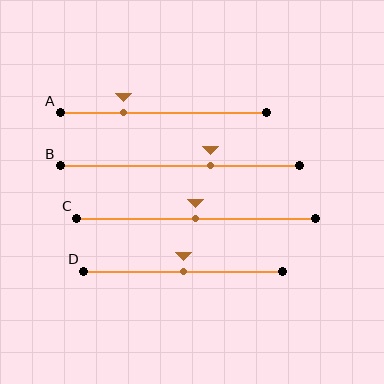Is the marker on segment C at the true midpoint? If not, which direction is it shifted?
Yes, the marker on segment C is at the true midpoint.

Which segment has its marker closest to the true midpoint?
Segment C has its marker closest to the true midpoint.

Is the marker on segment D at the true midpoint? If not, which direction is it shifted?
Yes, the marker on segment D is at the true midpoint.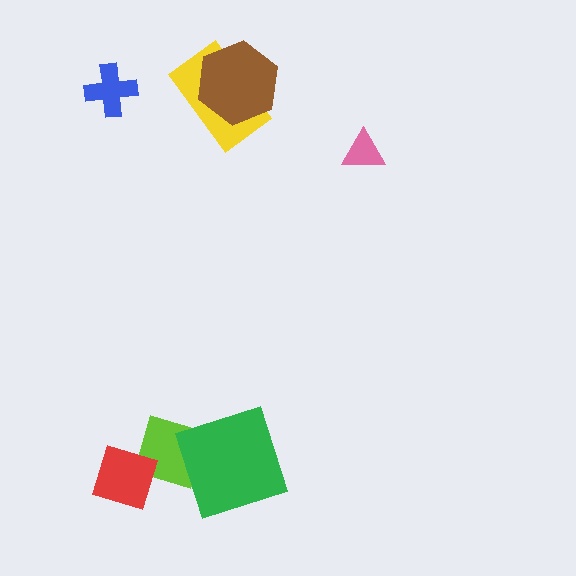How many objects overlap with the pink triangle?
0 objects overlap with the pink triangle.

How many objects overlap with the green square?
1 object overlaps with the green square.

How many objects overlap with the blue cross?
0 objects overlap with the blue cross.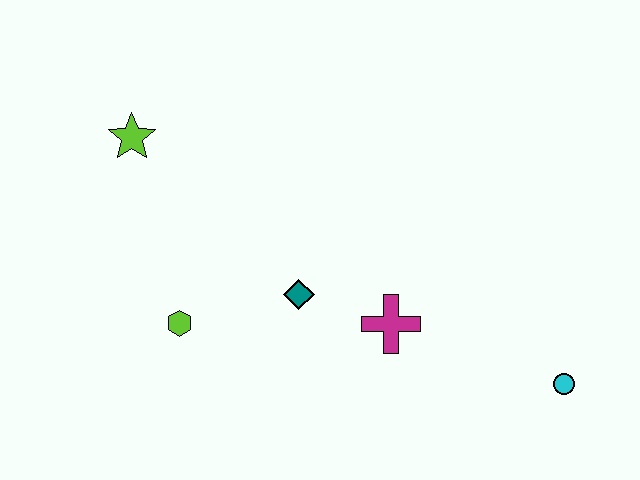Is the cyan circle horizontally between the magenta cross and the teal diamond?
No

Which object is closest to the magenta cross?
The teal diamond is closest to the magenta cross.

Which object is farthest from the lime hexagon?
The cyan circle is farthest from the lime hexagon.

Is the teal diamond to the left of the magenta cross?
Yes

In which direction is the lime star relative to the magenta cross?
The lime star is to the left of the magenta cross.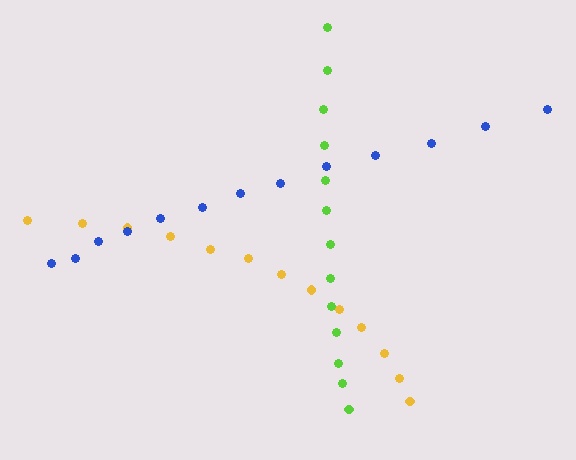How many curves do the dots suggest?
There are 3 distinct paths.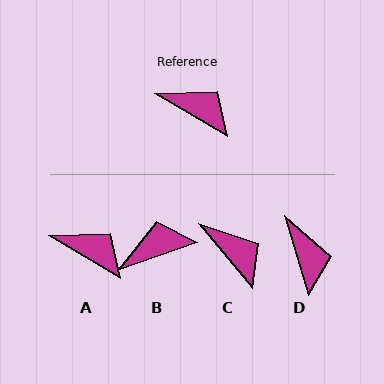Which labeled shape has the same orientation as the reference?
A.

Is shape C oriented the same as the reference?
No, it is off by about 20 degrees.